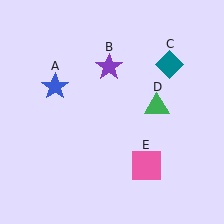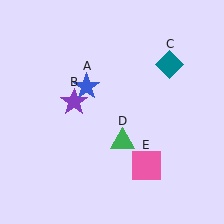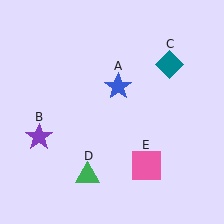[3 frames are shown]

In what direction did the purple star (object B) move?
The purple star (object B) moved down and to the left.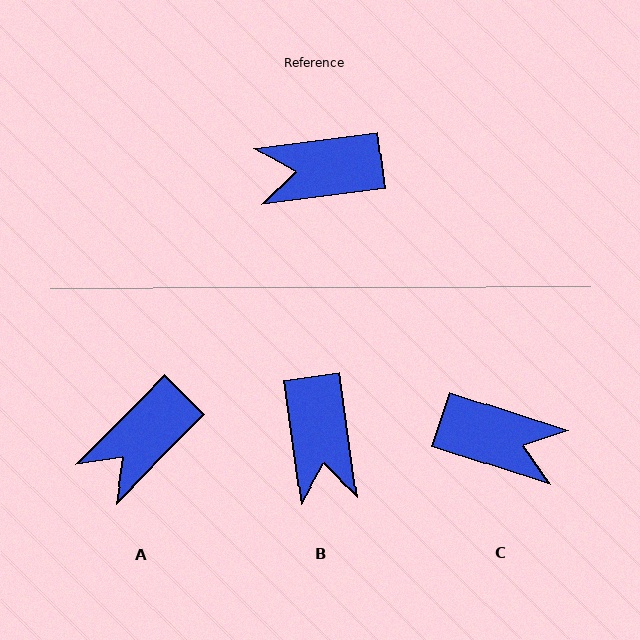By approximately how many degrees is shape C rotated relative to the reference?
Approximately 155 degrees counter-clockwise.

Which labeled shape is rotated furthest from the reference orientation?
C, about 155 degrees away.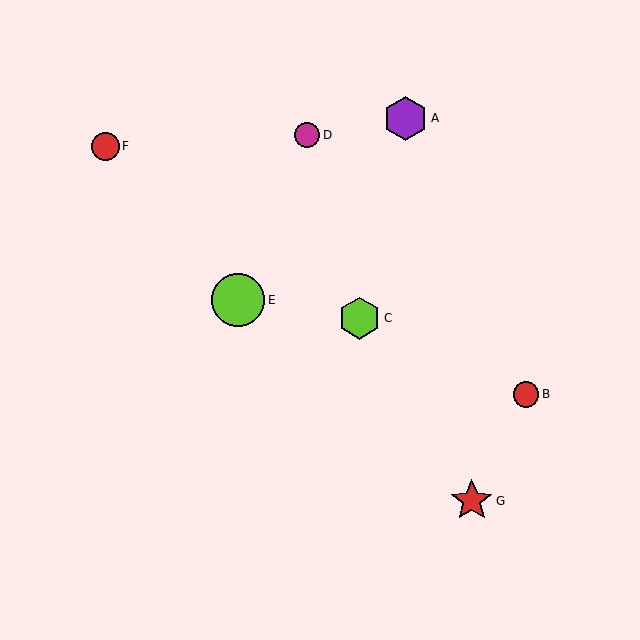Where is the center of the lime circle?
The center of the lime circle is at (238, 300).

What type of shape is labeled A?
Shape A is a purple hexagon.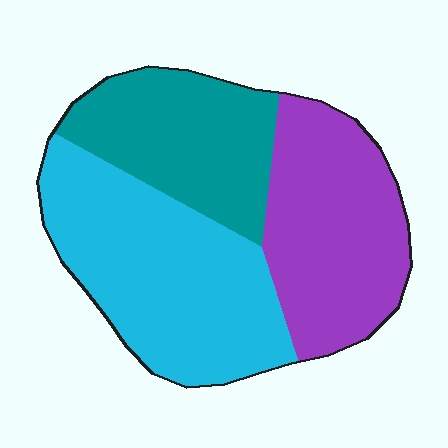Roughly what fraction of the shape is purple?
Purple covers 33% of the shape.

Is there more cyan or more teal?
Cyan.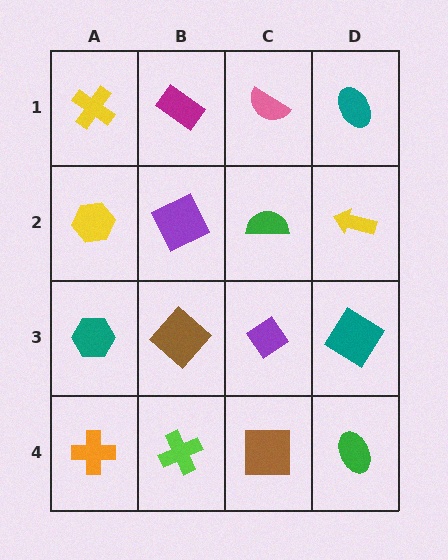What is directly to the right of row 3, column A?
A brown diamond.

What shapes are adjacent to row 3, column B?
A purple square (row 2, column B), a lime cross (row 4, column B), a teal hexagon (row 3, column A), a purple diamond (row 3, column C).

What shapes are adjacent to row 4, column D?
A teal diamond (row 3, column D), a brown square (row 4, column C).